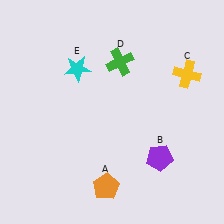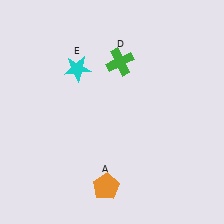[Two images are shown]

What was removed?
The purple pentagon (B), the yellow cross (C) were removed in Image 2.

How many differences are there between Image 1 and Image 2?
There are 2 differences between the two images.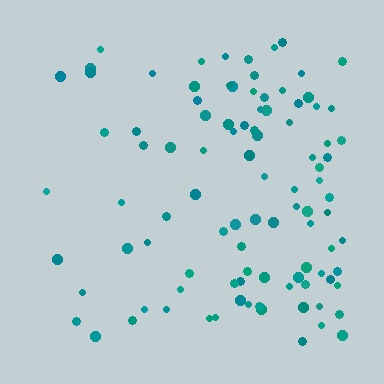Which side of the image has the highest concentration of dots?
The right.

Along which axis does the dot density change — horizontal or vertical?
Horizontal.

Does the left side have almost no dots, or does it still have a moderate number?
Still a moderate number, just noticeably fewer than the right.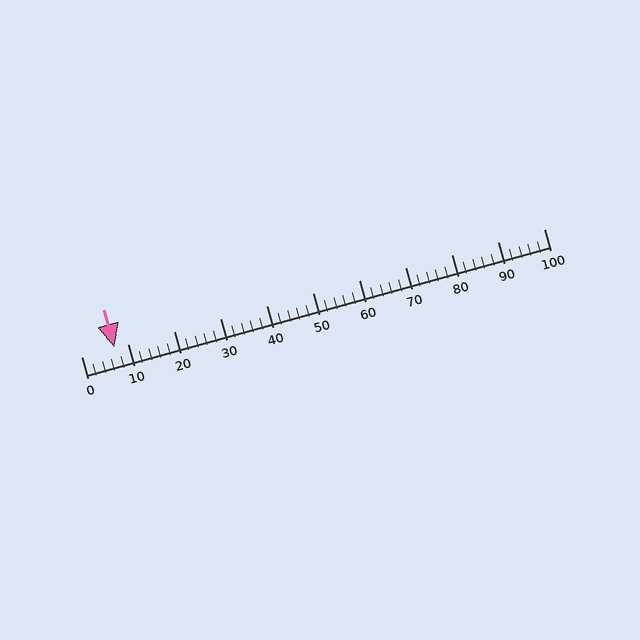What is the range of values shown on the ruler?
The ruler shows values from 0 to 100.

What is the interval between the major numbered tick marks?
The major tick marks are spaced 10 units apart.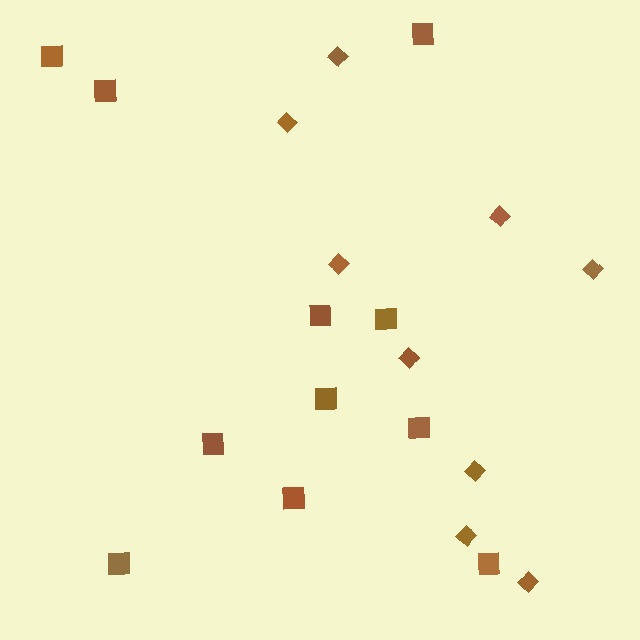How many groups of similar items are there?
There are 2 groups: one group of diamonds (9) and one group of squares (11).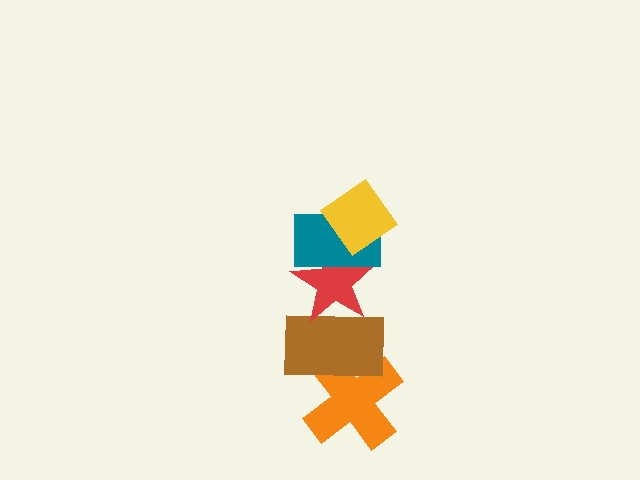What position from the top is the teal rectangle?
The teal rectangle is 2nd from the top.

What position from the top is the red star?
The red star is 3rd from the top.